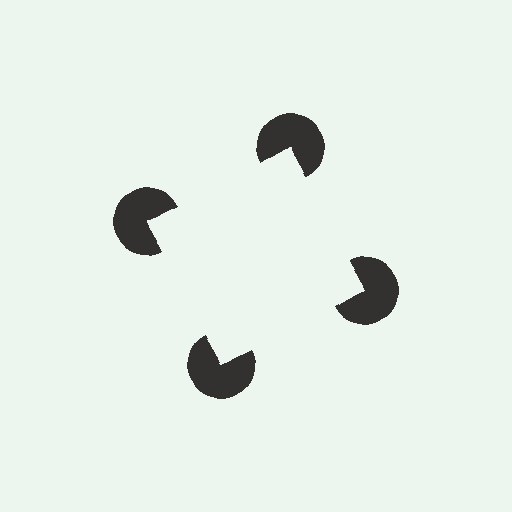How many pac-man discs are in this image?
There are 4 — one at each vertex of the illusory square.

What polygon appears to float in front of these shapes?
An illusory square — its edges are inferred from the aligned wedge cuts in the pac-man discs, not physically drawn.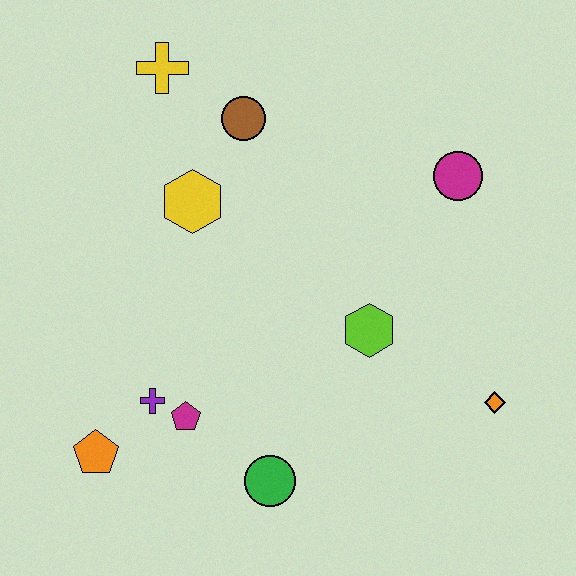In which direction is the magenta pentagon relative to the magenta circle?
The magenta pentagon is to the left of the magenta circle.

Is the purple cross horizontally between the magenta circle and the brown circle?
No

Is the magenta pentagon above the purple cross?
No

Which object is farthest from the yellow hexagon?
The orange diamond is farthest from the yellow hexagon.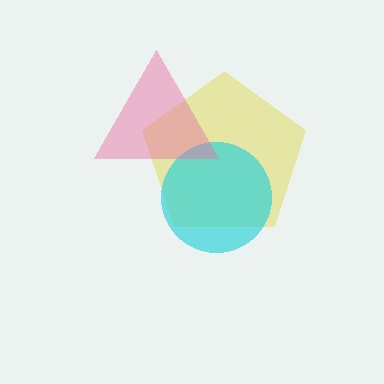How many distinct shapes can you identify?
There are 3 distinct shapes: a yellow pentagon, a cyan circle, a pink triangle.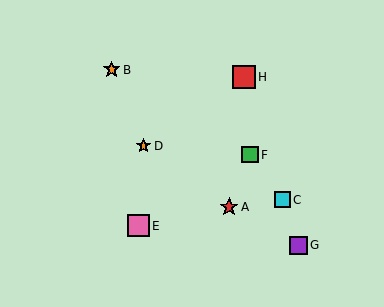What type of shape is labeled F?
Shape F is a green square.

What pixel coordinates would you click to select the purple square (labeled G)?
Click at (298, 245) to select the purple square G.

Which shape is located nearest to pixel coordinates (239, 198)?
The red star (labeled A) at (229, 207) is nearest to that location.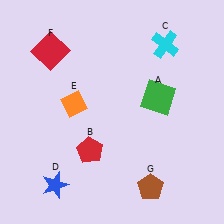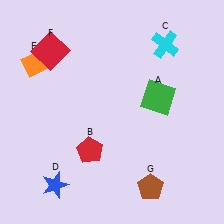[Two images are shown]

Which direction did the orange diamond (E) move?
The orange diamond (E) moved left.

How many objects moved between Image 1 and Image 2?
1 object moved between the two images.